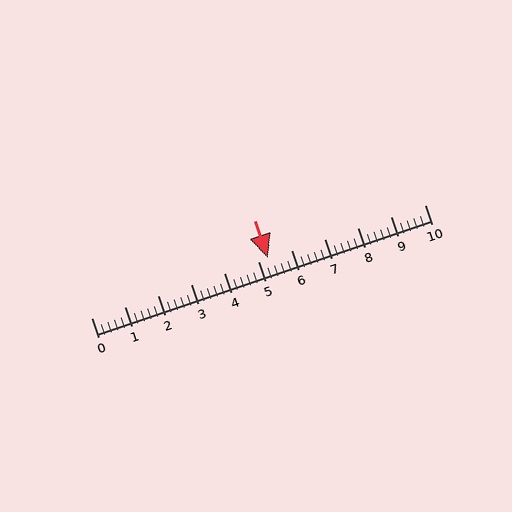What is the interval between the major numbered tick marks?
The major tick marks are spaced 1 units apart.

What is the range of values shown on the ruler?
The ruler shows values from 0 to 10.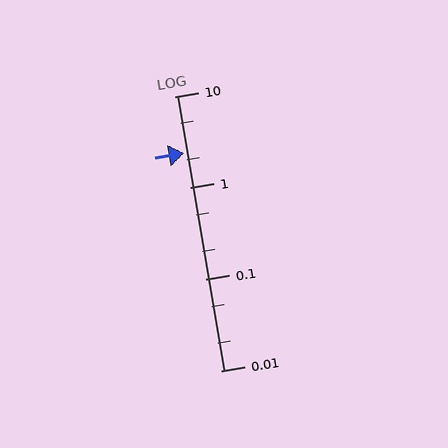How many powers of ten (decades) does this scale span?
The scale spans 3 decades, from 0.01 to 10.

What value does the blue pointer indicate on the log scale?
The pointer indicates approximately 2.4.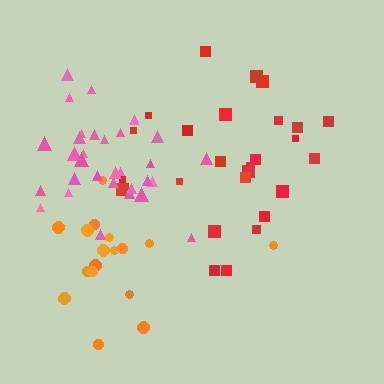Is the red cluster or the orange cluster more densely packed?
Orange.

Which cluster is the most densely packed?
Pink.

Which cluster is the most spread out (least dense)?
Red.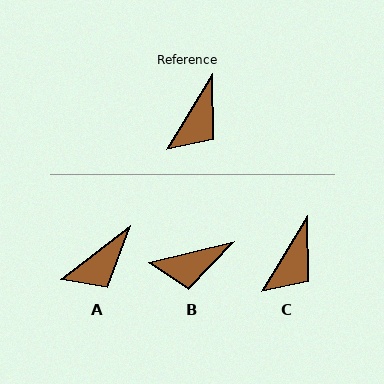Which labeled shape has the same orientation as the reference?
C.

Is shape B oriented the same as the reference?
No, it is off by about 45 degrees.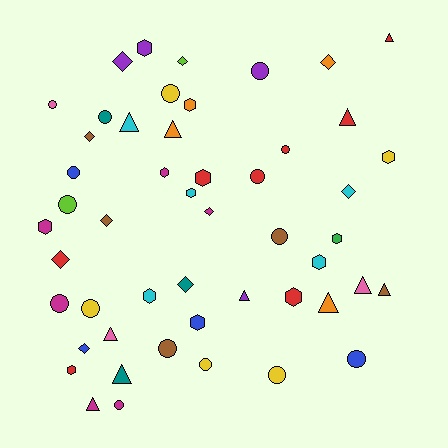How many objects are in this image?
There are 50 objects.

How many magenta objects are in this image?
There are 6 magenta objects.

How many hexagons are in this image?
There are 13 hexagons.